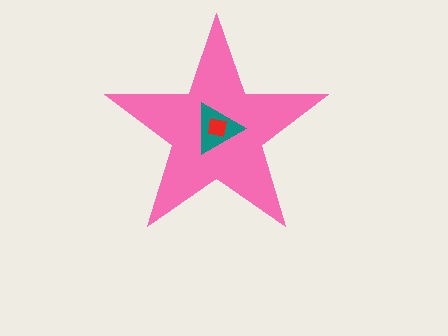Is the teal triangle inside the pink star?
Yes.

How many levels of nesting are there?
3.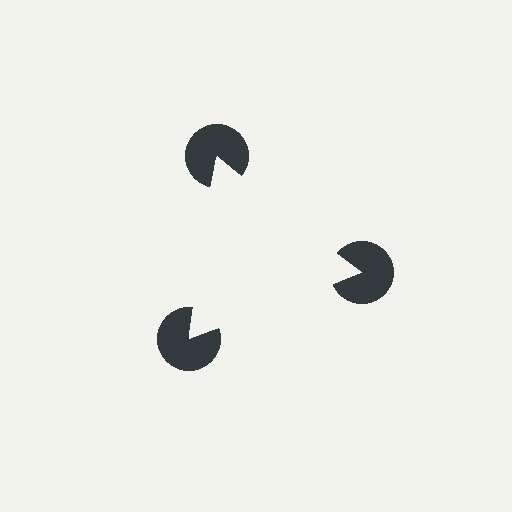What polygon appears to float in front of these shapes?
An illusory triangle — its edges are inferred from the aligned wedge cuts in the pac-man discs, not physically drawn.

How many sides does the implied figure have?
3 sides.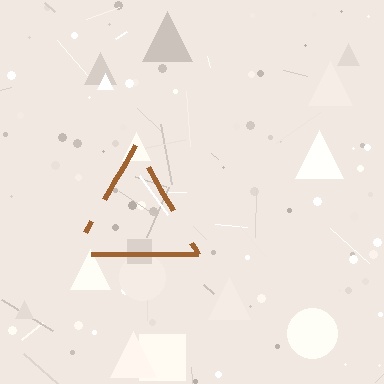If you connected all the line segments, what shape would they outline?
They would outline a triangle.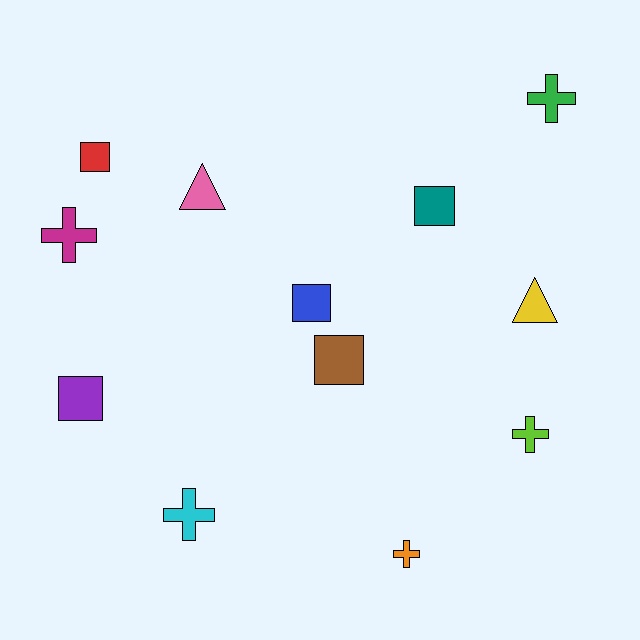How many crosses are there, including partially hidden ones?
There are 5 crosses.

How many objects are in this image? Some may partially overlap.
There are 12 objects.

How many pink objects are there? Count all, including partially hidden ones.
There is 1 pink object.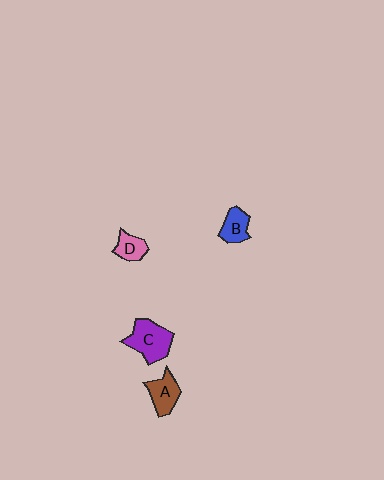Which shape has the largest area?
Shape C (purple).